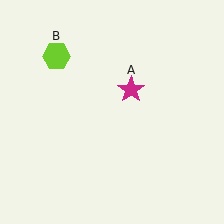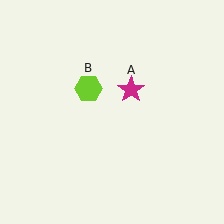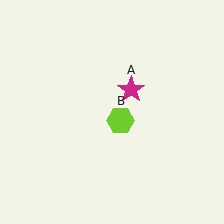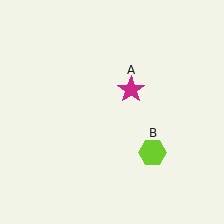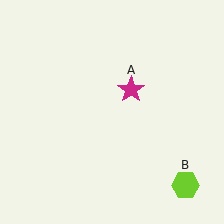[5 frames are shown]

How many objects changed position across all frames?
1 object changed position: lime hexagon (object B).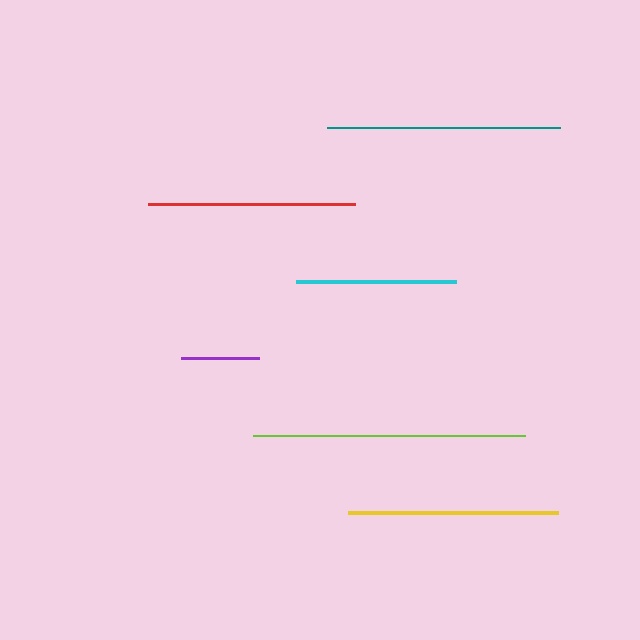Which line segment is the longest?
The lime line is the longest at approximately 273 pixels.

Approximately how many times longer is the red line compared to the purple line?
The red line is approximately 2.7 times the length of the purple line.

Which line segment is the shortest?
The purple line is the shortest at approximately 77 pixels.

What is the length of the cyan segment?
The cyan segment is approximately 161 pixels long.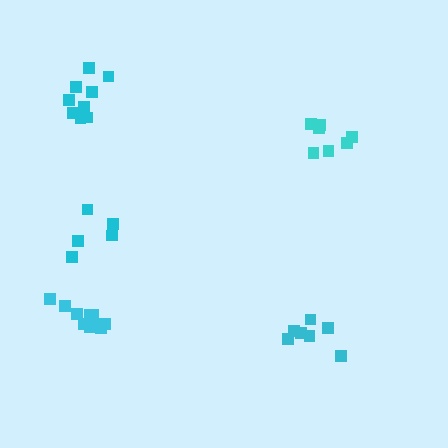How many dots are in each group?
Group 1: 5 dots, Group 2: 7 dots, Group 3: 7 dots, Group 4: 10 dots, Group 5: 11 dots (40 total).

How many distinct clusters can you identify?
There are 5 distinct clusters.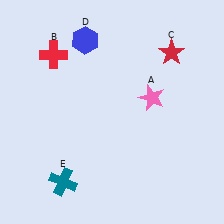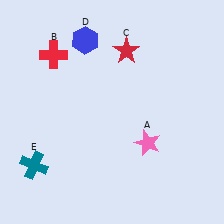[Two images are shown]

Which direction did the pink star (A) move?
The pink star (A) moved down.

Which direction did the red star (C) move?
The red star (C) moved left.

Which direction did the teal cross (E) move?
The teal cross (E) moved left.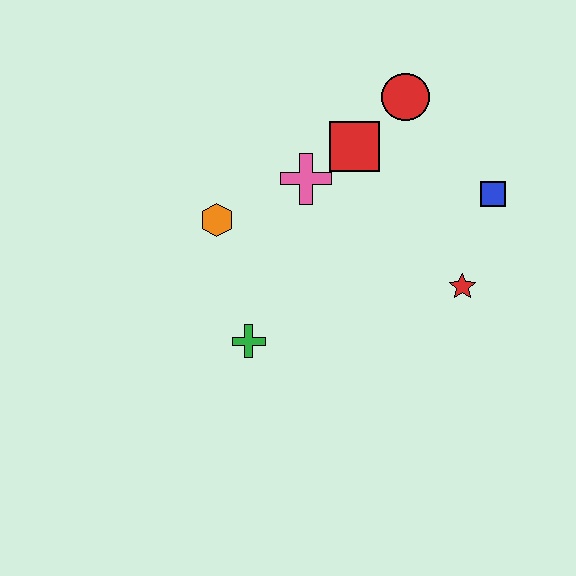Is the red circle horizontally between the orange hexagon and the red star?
Yes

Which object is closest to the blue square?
The red star is closest to the blue square.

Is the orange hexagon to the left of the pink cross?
Yes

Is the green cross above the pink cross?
No